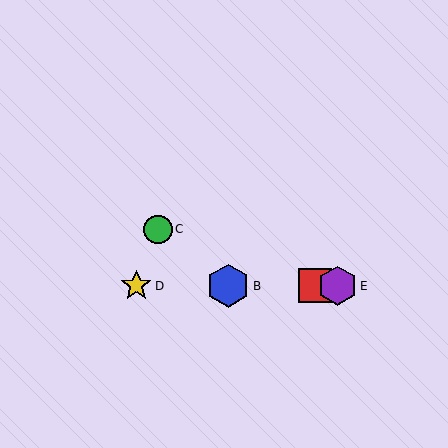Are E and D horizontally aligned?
Yes, both are at y≈286.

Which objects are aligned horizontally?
Objects A, B, D, E are aligned horizontally.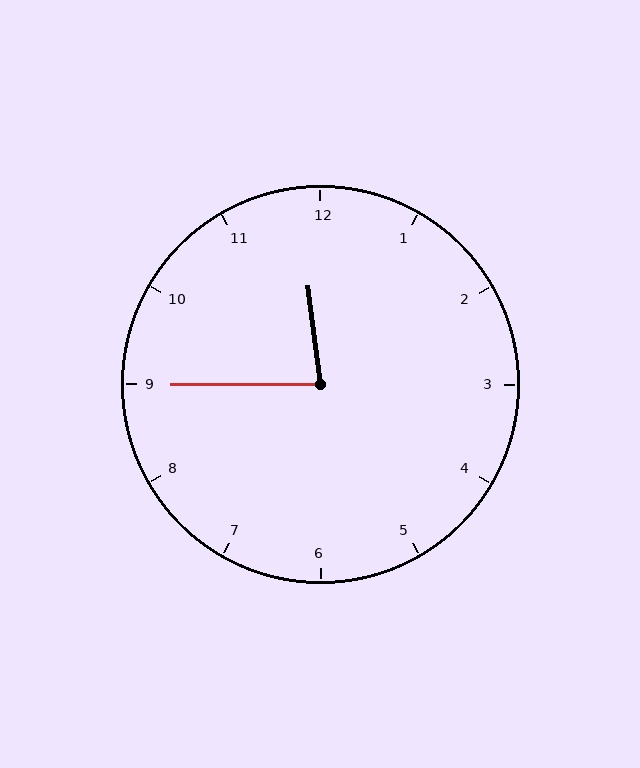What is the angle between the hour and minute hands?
Approximately 82 degrees.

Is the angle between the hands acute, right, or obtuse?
It is acute.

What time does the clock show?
11:45.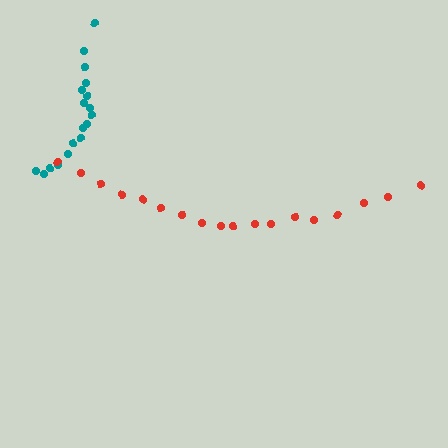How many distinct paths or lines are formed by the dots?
There are 2 distinct paths.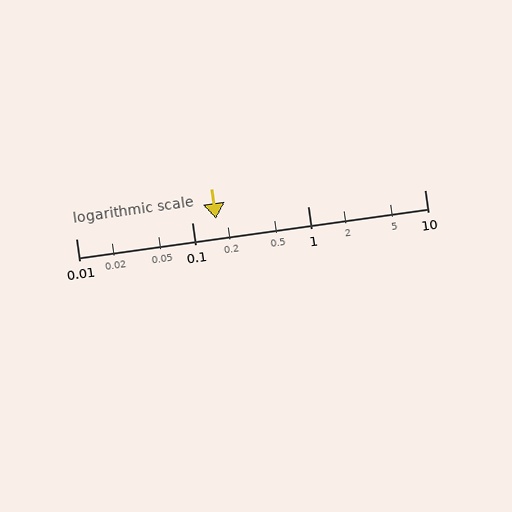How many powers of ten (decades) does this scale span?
The scale spans 3 decades, from 0.01 to 10.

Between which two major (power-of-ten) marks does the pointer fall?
The pointer is between 0.1 and 1.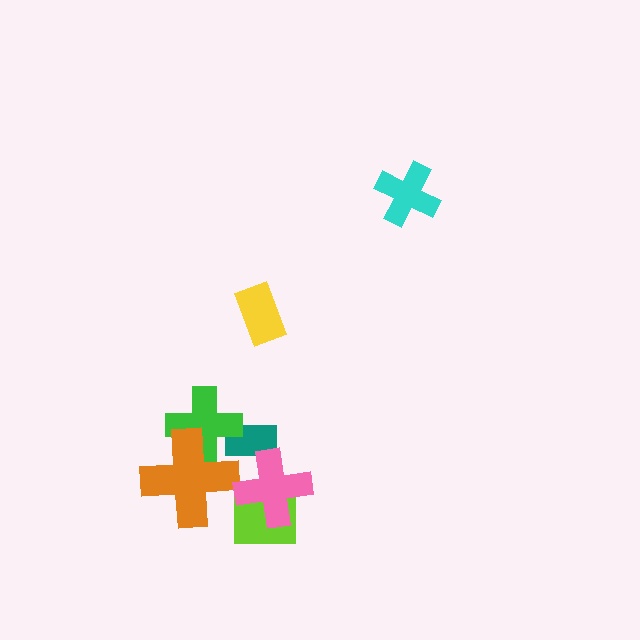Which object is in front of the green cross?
The orange cross is in front of the green cross.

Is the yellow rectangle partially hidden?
No, no other shape covers it.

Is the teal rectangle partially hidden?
Yes, it is partially covered by another shape.